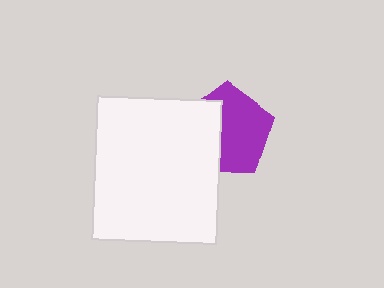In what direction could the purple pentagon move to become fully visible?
The purple pentagon could move right. That would shift it out from behind the white rectangle entirely.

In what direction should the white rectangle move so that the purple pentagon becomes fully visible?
The white rectangle should move left. That is the shortest direction to clear the overlap and leave the purple pentagon fully visible.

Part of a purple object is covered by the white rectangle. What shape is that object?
It is a pentagon.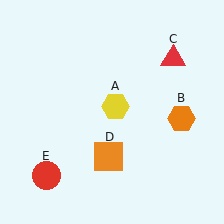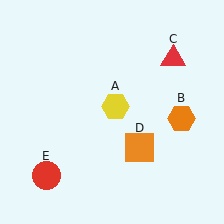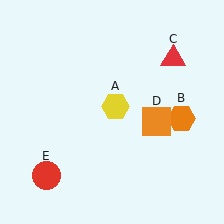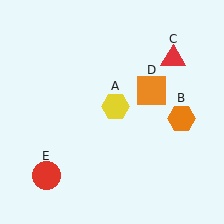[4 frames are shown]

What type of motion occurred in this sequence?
The orange square (object D) rotated counterclockwise around the center of the scene.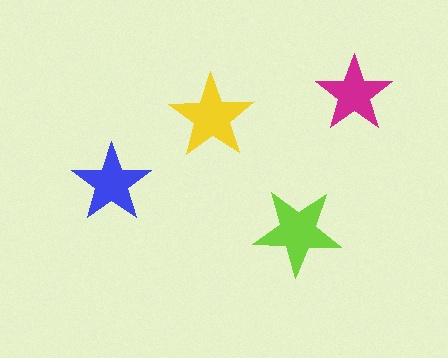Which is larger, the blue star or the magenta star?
The blue one.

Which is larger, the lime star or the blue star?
The lime one.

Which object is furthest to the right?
The magenta star is rightmost.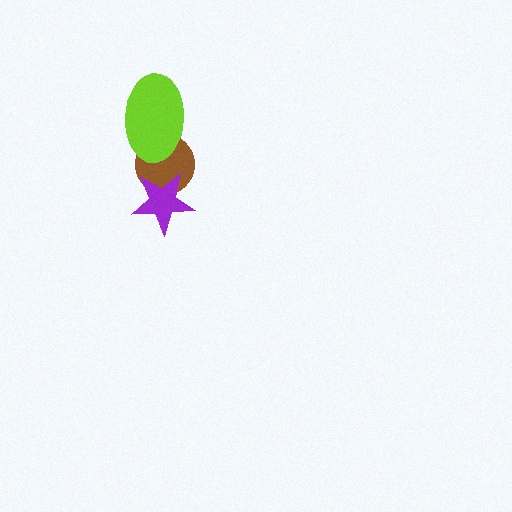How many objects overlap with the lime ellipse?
1 object overlaps with the lime ellipse.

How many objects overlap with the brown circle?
2 objects overlap with the brown circle.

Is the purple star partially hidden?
No, no other shape covers it.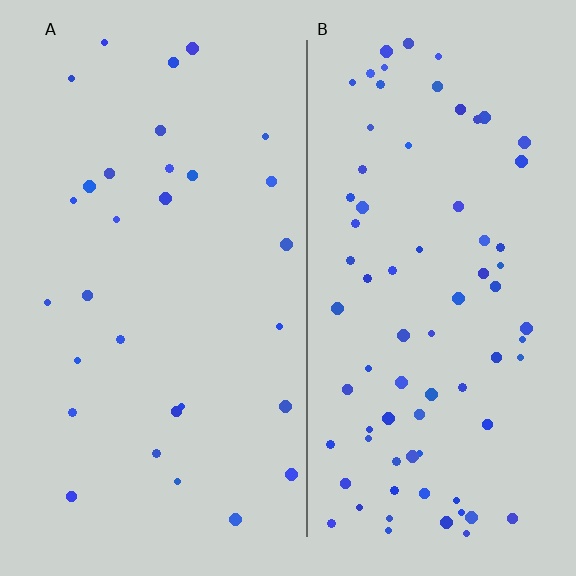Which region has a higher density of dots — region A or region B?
B (the right).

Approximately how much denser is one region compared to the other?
Approximately 2.6× — region B over region A.